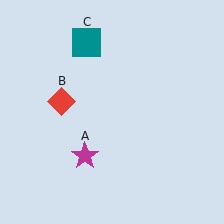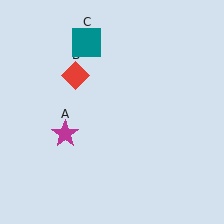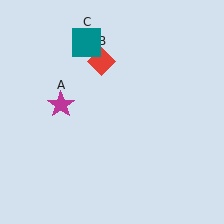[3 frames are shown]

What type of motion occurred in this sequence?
The magenta star (object A), red diamond (object B) rotated clockwise around the center of the scene.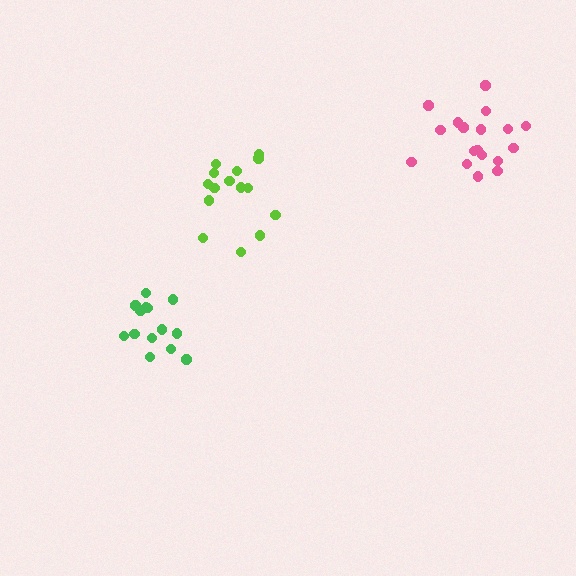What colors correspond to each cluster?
The clusters are colored: pink, lime, green.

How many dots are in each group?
Group 1: 18 dots, Group 2: 15 dots, Group 3: 14 dots (47 total).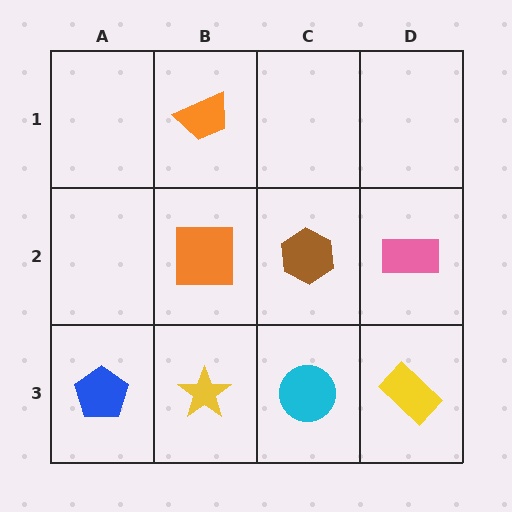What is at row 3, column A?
A blue pentagon.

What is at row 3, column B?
A yellow star.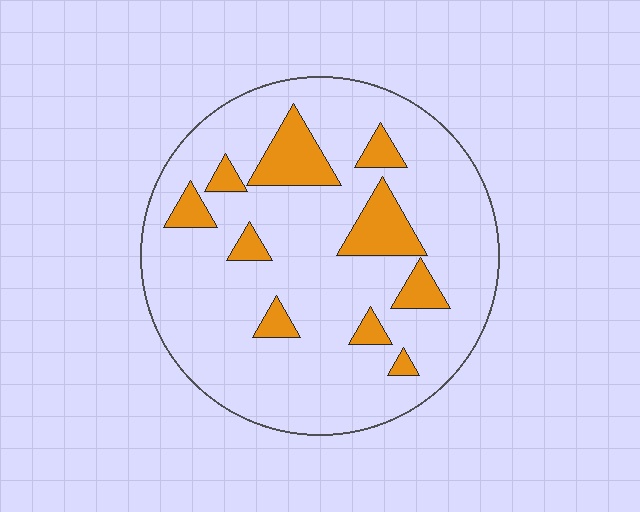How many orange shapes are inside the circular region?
10.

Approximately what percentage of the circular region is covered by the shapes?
Approximately 15%.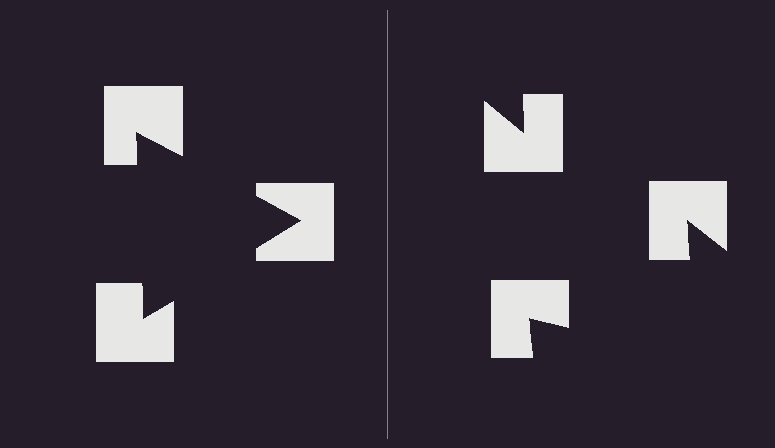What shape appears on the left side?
An illusory triangle.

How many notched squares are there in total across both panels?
6 — 3 on each side.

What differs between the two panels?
The notched squares are positioned identically on both sides; only the wedge orientations differ. On the left they align to a triangle; on the right they are misaligned.